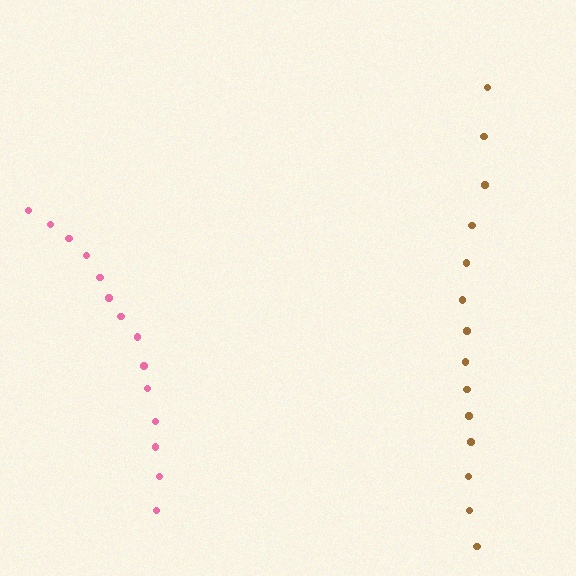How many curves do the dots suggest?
There are 2 distinct paths.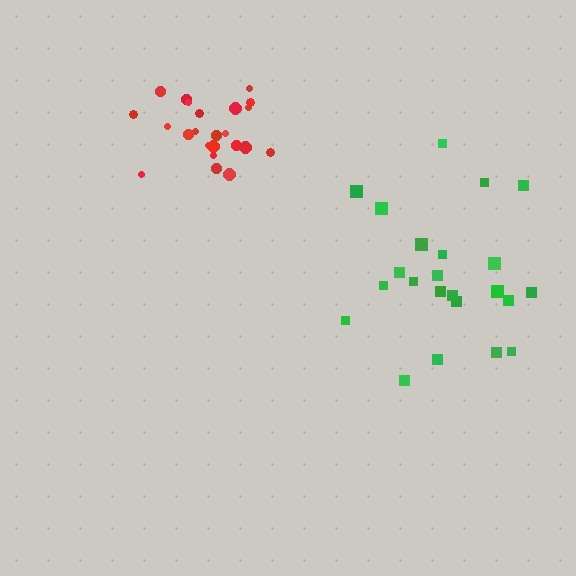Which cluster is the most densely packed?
Red.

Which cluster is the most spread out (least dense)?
Green.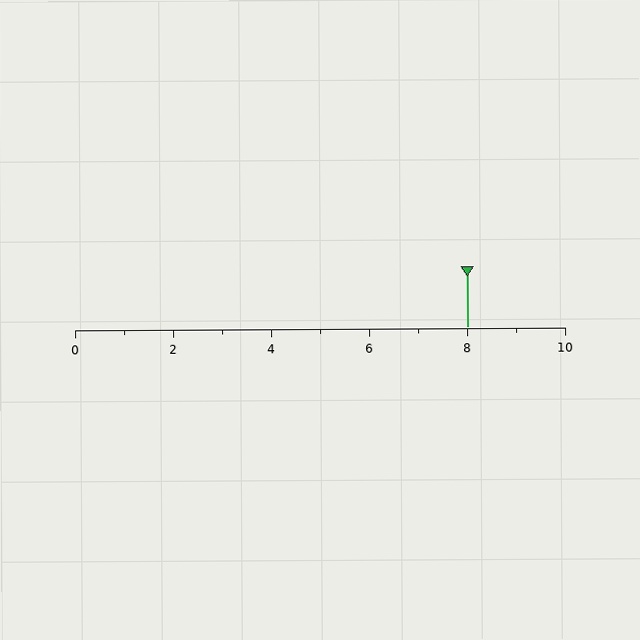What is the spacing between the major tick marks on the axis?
The major ticks are spaced 2 apart.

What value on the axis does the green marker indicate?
The marker indicates approximately 8.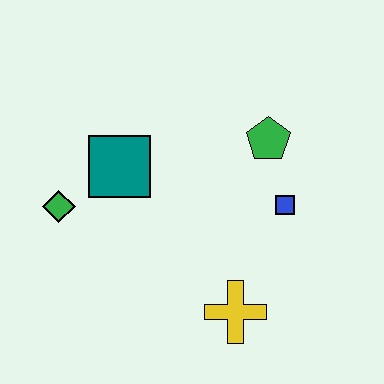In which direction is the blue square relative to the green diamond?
The blue square is to the right of the green diamond.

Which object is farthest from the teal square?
The yellow cross is farthest from the teal square.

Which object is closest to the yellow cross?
The blue square is closest to the yellow cross.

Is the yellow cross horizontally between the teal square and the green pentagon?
Yes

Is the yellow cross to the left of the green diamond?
No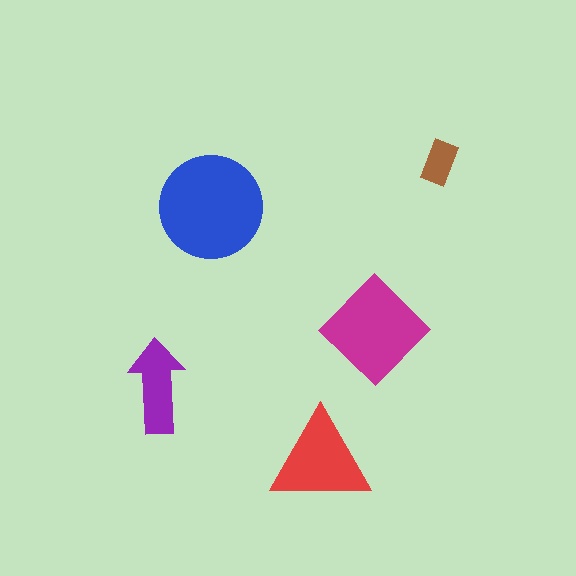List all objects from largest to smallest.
The blue circle, the magenta diamond, the red triangle, the purple arrow, the brown rectangle.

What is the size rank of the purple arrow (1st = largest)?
4th.